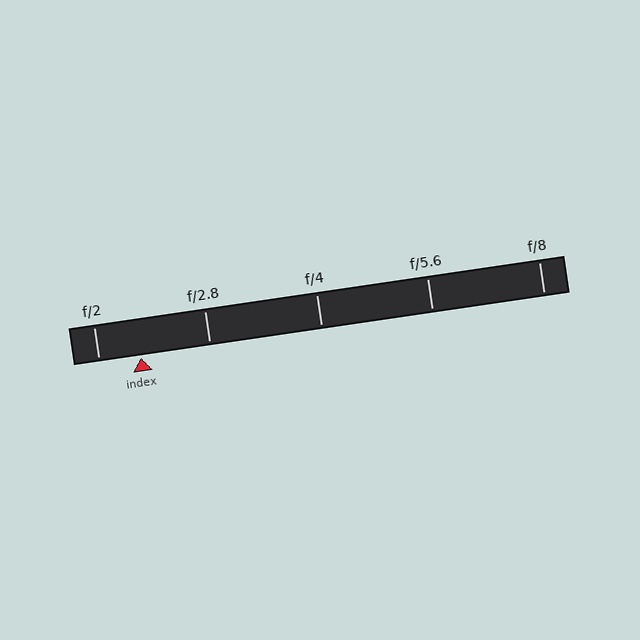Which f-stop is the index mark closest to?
The index mark is closest to f/2.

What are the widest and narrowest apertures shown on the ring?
The widest aperture shown is f/2 and the narrowest is f/8.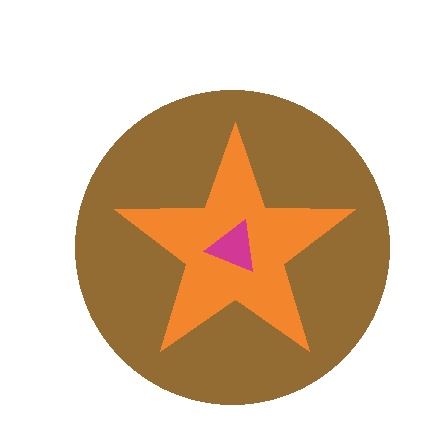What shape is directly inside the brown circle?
The orange star.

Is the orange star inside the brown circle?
Yes.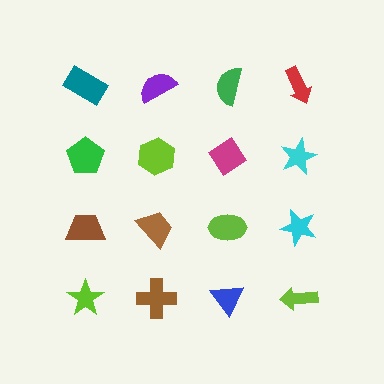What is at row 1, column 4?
A red arrow.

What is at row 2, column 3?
A magenta diamond.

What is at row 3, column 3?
A lime ellipse.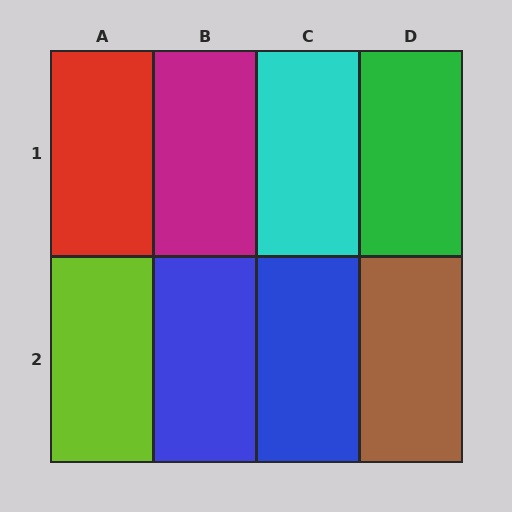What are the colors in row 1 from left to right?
Red, magenta, cyan, green.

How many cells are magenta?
1 cell is magenta.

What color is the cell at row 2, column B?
Blue.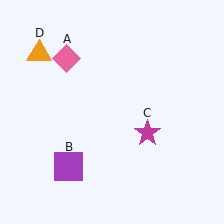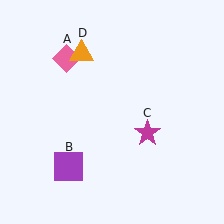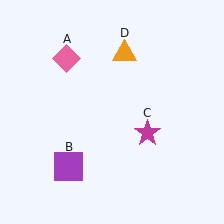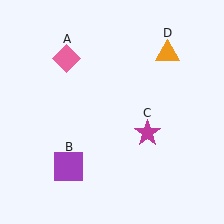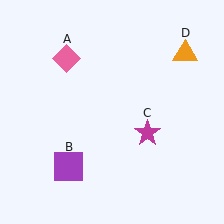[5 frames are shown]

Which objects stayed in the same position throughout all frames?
Pink diamond (object A) and purple square (object B) and magenta star (object C) remained stationary.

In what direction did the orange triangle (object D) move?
The orange triangle (object D) moved right.